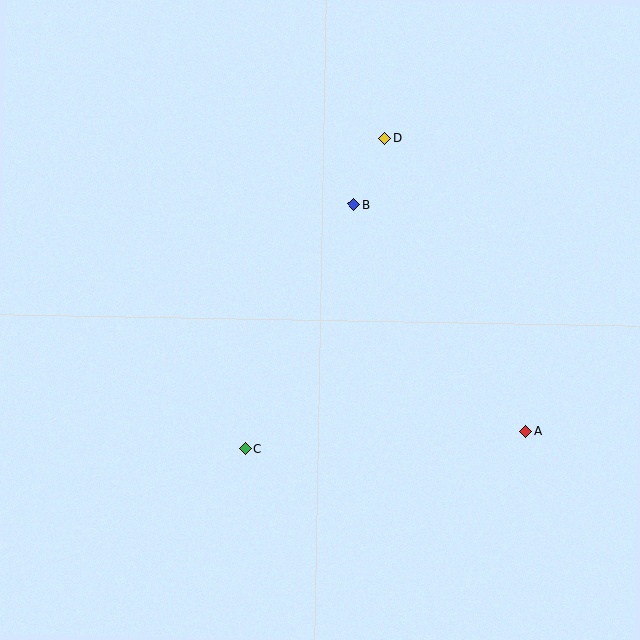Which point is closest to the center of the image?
Point B at (354, 204) is closest to the center.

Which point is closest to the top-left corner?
Point B is closest to the top-left corner.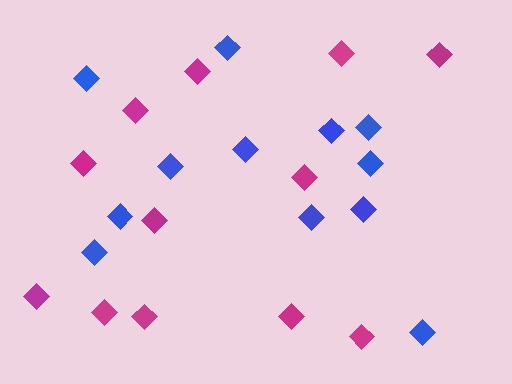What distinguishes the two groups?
There are 2 groups: one group of magenta diamonds (12) and one group of blue diamonds (12).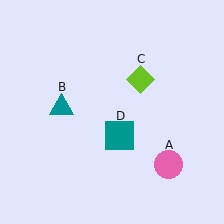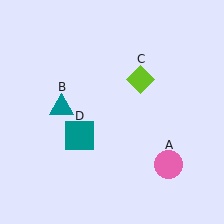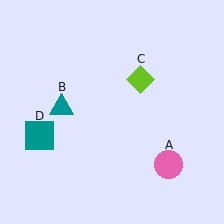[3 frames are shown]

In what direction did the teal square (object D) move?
The teal square (object D) moved left.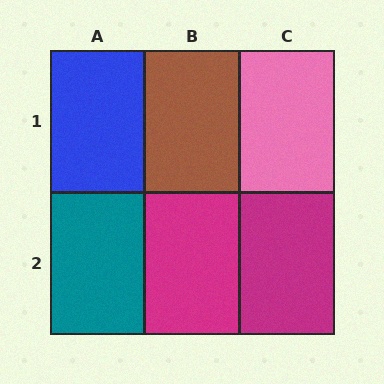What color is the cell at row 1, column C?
Pink.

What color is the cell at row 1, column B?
Brown.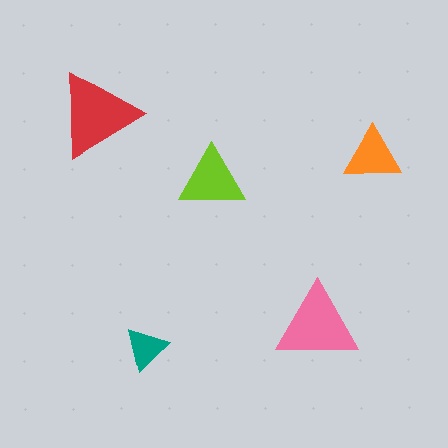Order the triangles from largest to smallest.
the red one, the pink one, the lime one, the orange one, the teal one.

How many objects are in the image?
There are 5 objects in the image.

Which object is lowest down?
The teal triangle is bottommost.